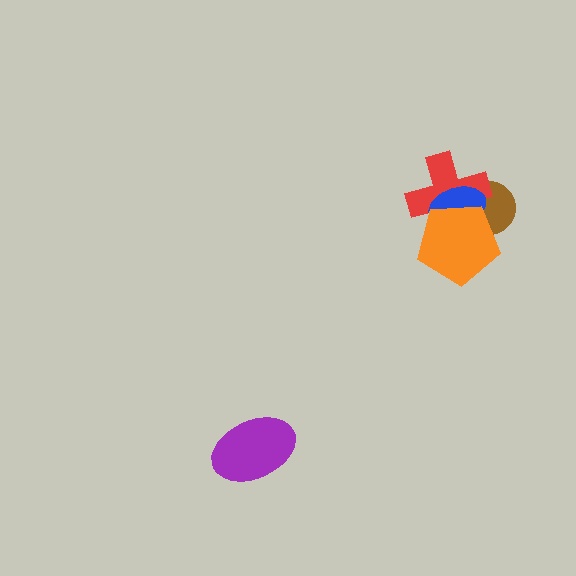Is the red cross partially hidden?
Yes, it is partially covered by another shape.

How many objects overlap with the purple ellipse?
0 objects overlap with the purple ellipse.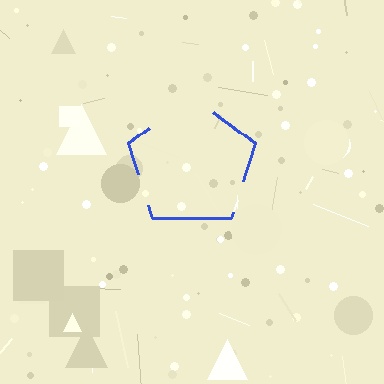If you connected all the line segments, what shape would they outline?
They would outline a pentagon.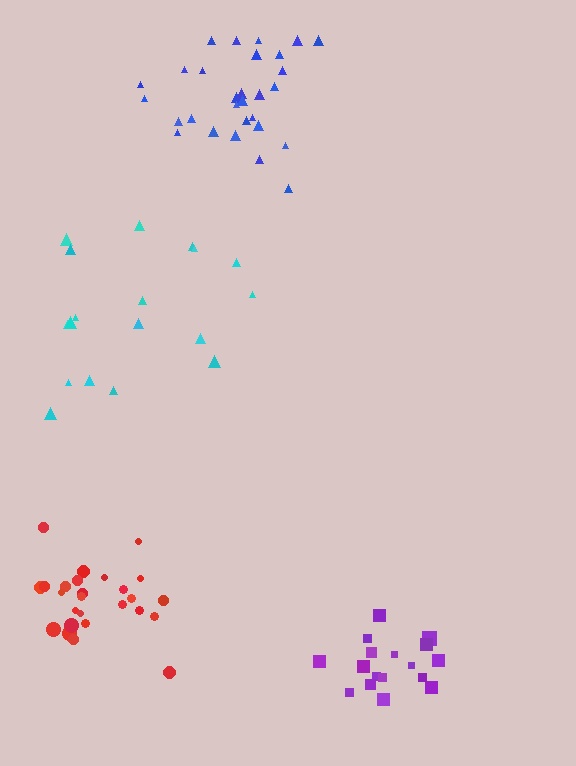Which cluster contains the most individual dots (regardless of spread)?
Blue (29).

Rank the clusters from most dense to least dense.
red, purple, blue, cyan.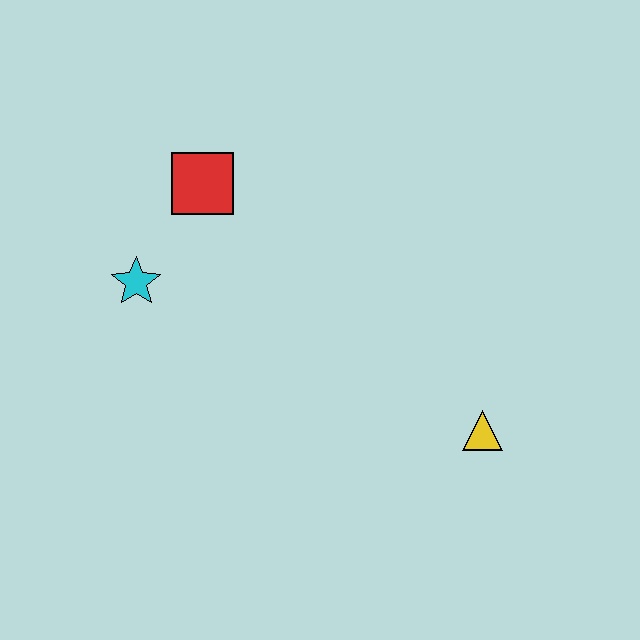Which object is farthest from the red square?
The yellow triangle is farthest from the red square.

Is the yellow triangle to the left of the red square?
No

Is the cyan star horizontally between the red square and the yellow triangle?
No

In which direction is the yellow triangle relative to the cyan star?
The yellow triangle is to the right of the cyan star.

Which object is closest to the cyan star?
The red square is closest to the cyan star.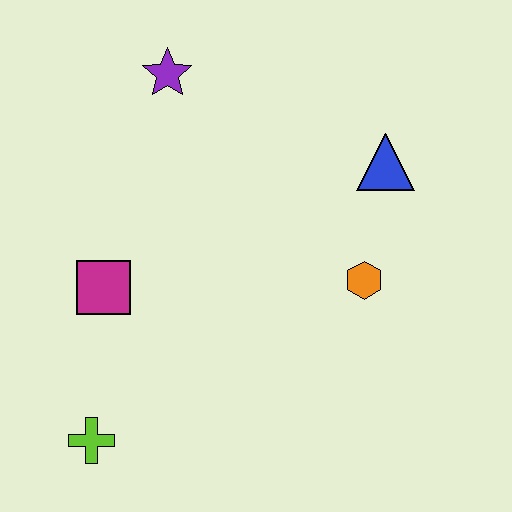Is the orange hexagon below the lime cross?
No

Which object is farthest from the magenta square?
The blue triangle is farthest from the magenta square.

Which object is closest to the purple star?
The magenta square is closest to the purple star.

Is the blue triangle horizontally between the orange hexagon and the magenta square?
No